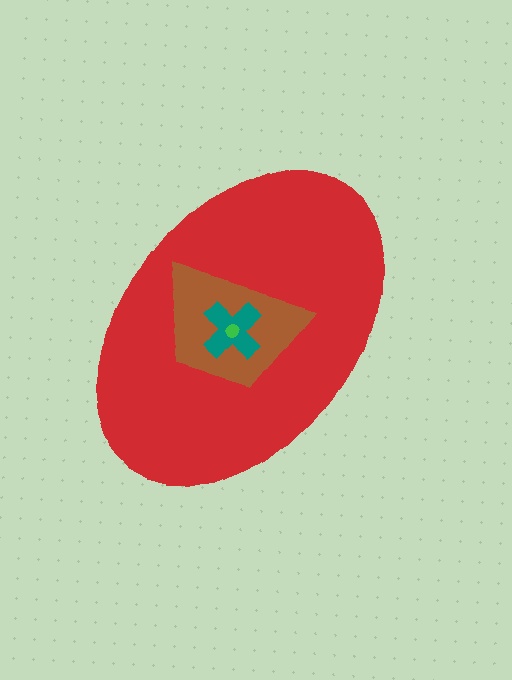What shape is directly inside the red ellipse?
The brown trapezoid.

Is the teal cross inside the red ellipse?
Yes.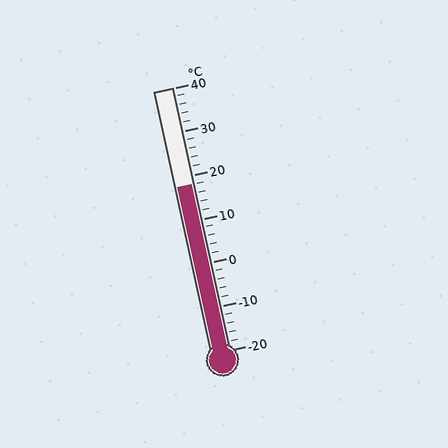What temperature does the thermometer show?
The thermometer shows approximately 18°C.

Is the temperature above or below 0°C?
The temperature is above 0°C.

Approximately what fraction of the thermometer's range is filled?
The thermometer is filled to approximately 65% of its range.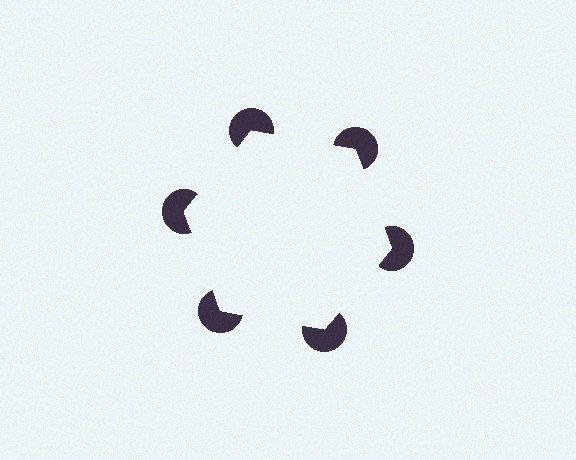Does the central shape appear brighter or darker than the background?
It typically appears slightly brighter than the background, even though no actual brightness change is drawn.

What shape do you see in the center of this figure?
An illusory hexagon — its edges are inferred from the aligned wedge cuts in the pac-man discs, not physically drawn.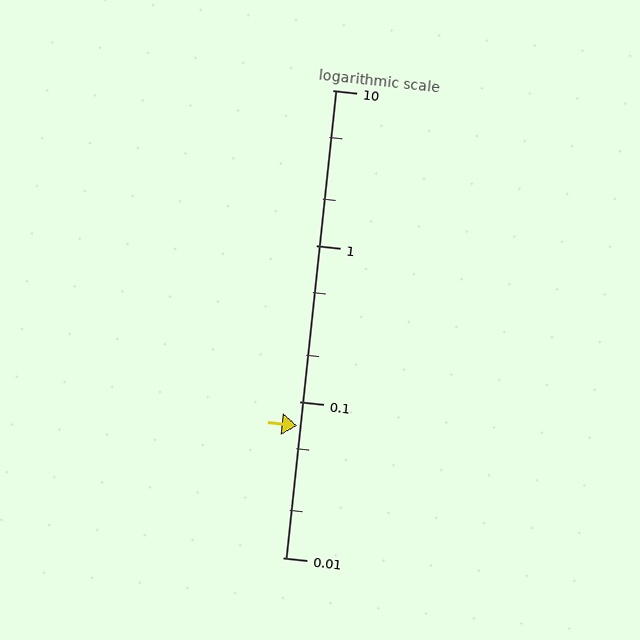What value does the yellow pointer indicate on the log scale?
The pointer indicates approximately 0.07.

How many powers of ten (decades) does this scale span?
The scale spans 3 decades, from 0.01 to 10.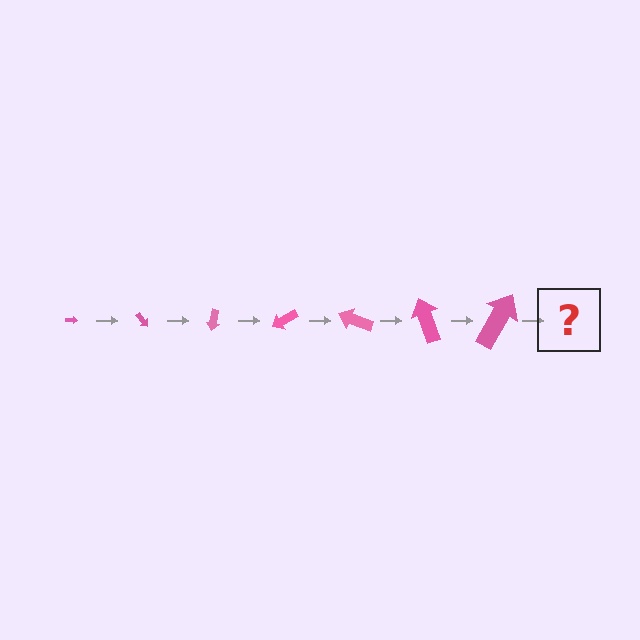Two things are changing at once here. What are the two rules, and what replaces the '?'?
The two rules are that the arrow grows larger each step and it rotates 50 degrees each step. The '?' should be an arrow, larger than the previous one and rotated 350 degrees from the start.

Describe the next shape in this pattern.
It should be an arrow, larger than the previous one and rotated 350 degrees from the start.